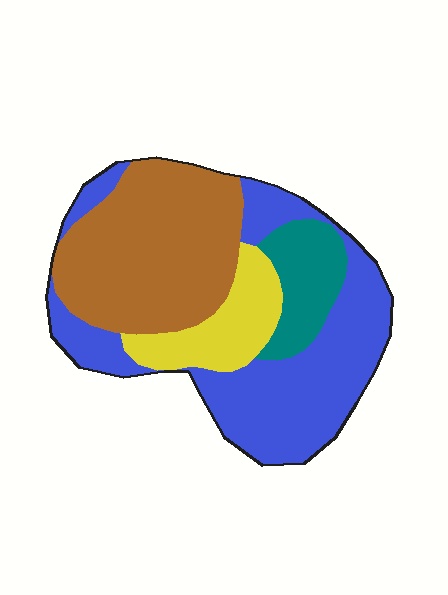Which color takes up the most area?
Blue, at roughly 40%.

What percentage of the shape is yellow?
Yellow covers about 15% of the shape.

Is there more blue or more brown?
Blue.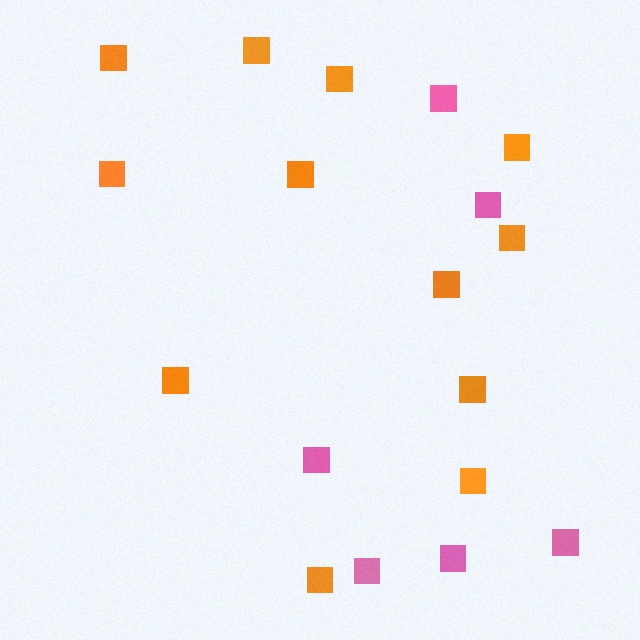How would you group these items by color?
There are 2 groups: one group of orange squares (12) and one group of pink squares (6).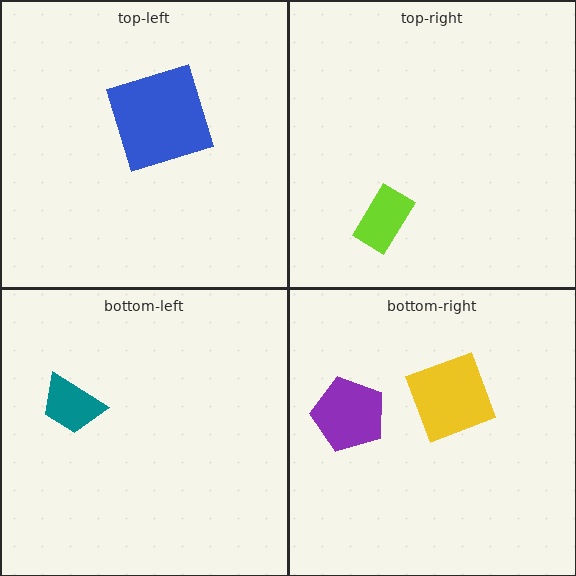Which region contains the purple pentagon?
The bottom-right region.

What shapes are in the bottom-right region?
The yellow diamond, the purple pentagon.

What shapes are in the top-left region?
The blue square.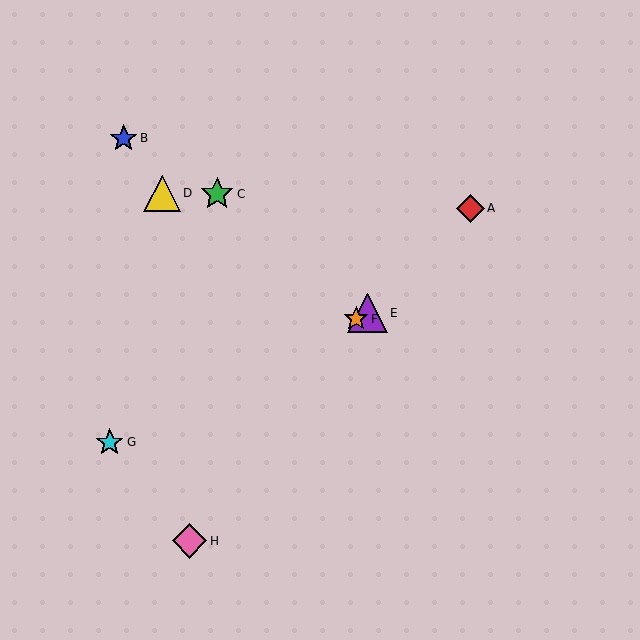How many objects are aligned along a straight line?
3 objects (E, F, G) are aligned along a straight line.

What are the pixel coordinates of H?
Object H is at (189, 541).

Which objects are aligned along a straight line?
Objects E, F, G are aligned along a straight line.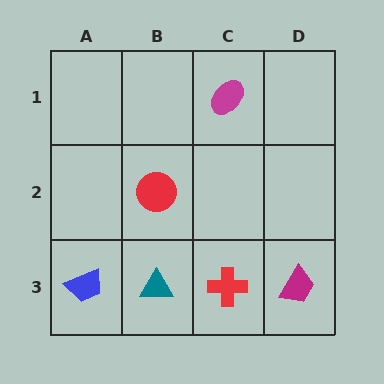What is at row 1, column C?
A magenta ellipse.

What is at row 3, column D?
A magenta trapezoid.